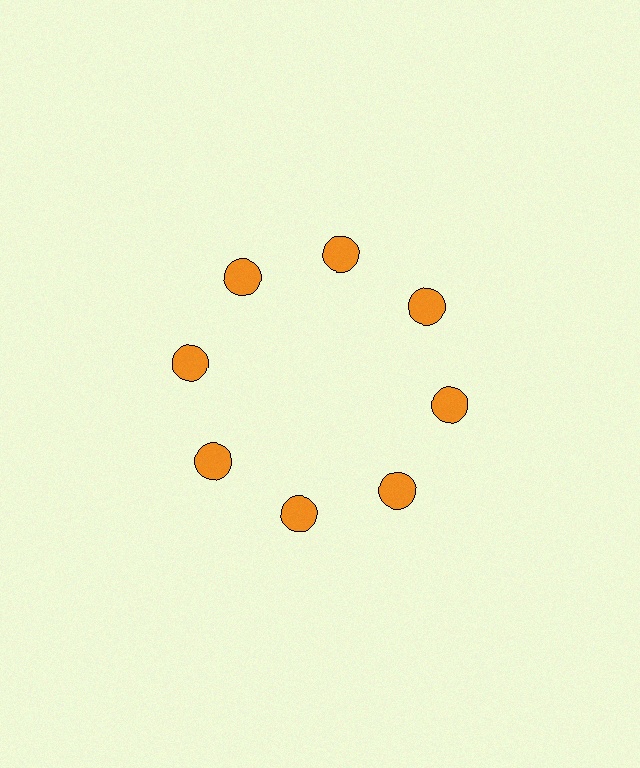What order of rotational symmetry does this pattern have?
This pattern has 8-fold rotational symmetry.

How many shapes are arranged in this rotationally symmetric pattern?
There are 8 shapes, arranged in 8 groups of 1.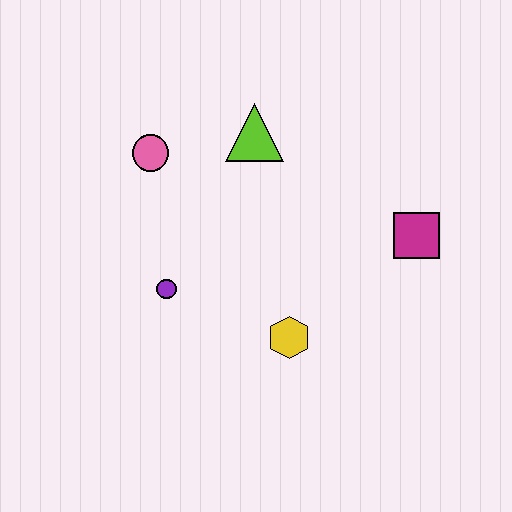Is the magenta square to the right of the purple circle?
Yes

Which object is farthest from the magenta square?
The pink circle is farthest from the magenta square.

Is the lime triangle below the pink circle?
No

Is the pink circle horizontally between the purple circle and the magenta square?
No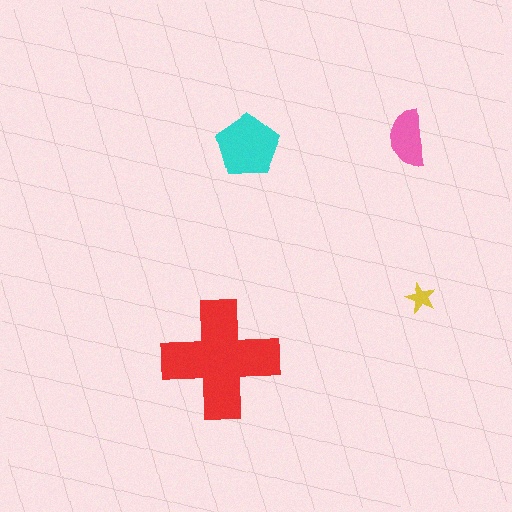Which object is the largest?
The red cross.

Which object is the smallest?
The yellow star.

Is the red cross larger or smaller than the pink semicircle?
Larger.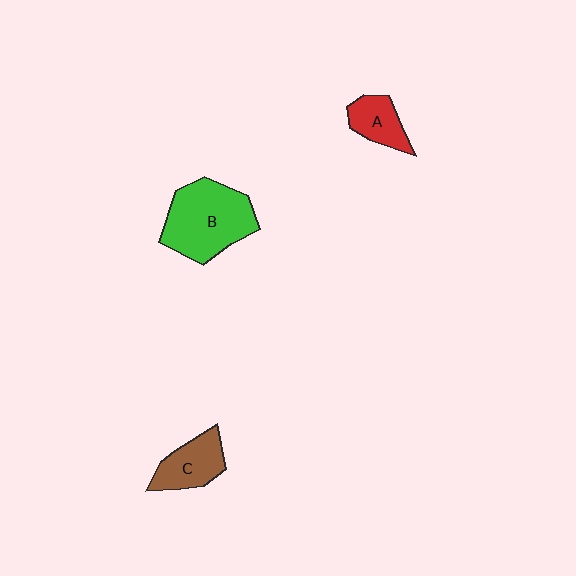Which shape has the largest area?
Shape B (green).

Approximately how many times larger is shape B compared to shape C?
Approximately 1.9 times.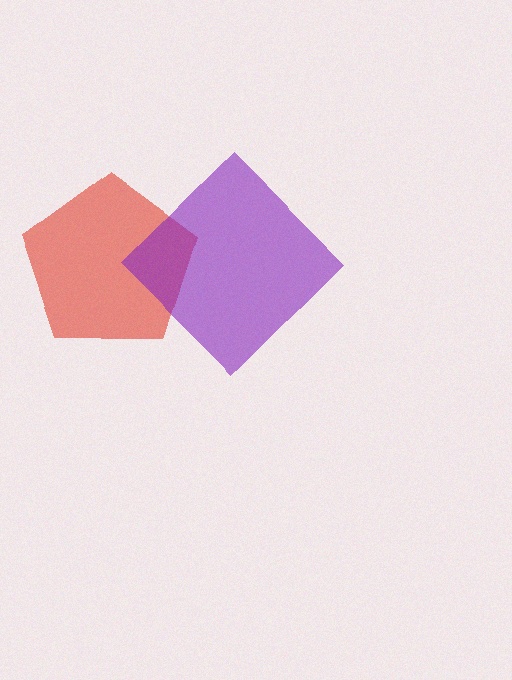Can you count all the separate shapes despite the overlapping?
Yes, there are 2 separate shapes.